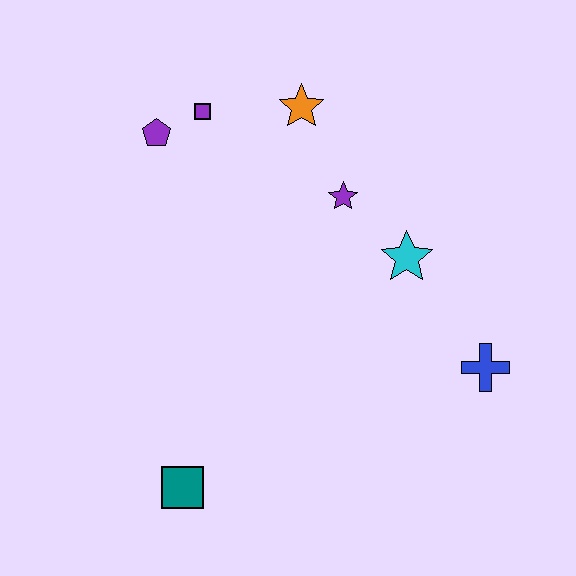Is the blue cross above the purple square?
No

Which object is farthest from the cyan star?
The teal square is farthest from the cyan star.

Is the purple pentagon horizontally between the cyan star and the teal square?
No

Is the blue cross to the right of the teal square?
Yes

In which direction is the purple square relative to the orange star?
The purple square is to the left of the orange star.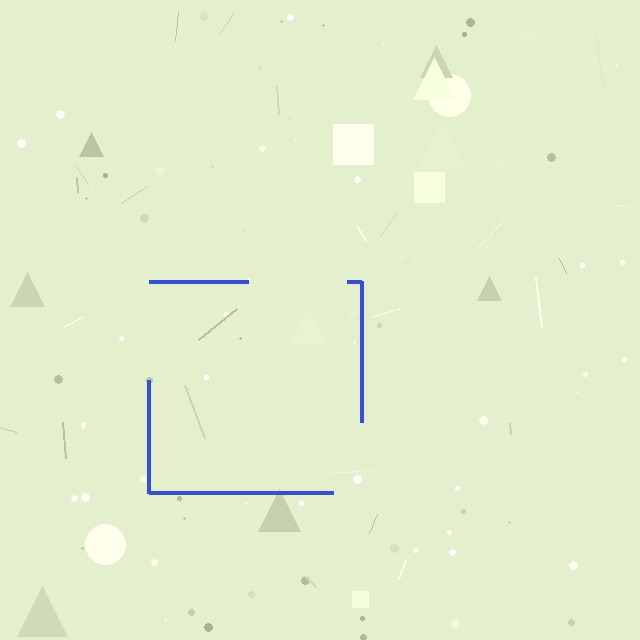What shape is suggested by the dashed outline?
The dashed outline suggests a square.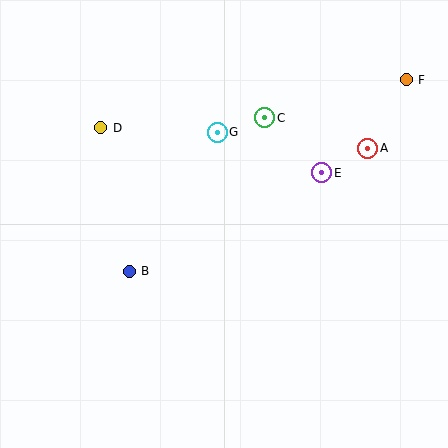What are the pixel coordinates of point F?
Point F is at (406, 80).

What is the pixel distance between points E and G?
The distance between E and G is 112 pixels.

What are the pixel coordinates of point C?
Point C is at (265, 118).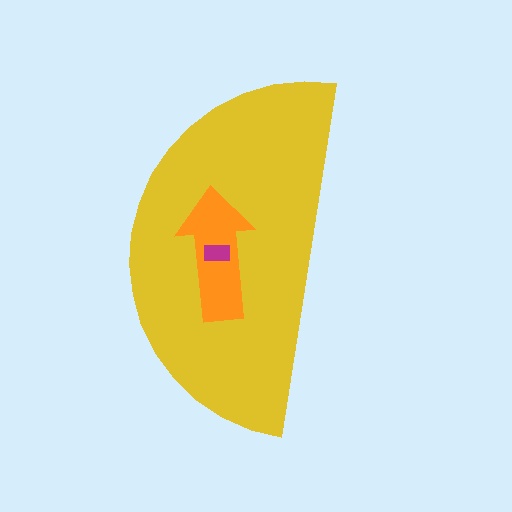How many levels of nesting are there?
3.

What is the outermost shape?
The yellow semicircle.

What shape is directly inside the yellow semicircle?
The orange arrow.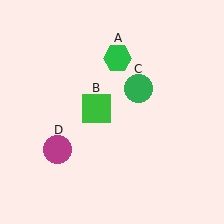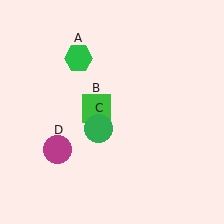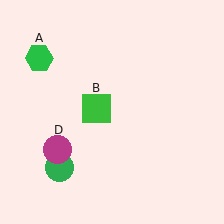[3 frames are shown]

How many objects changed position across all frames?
2 objects changed position: green hexagon (object A), green circle (object C).